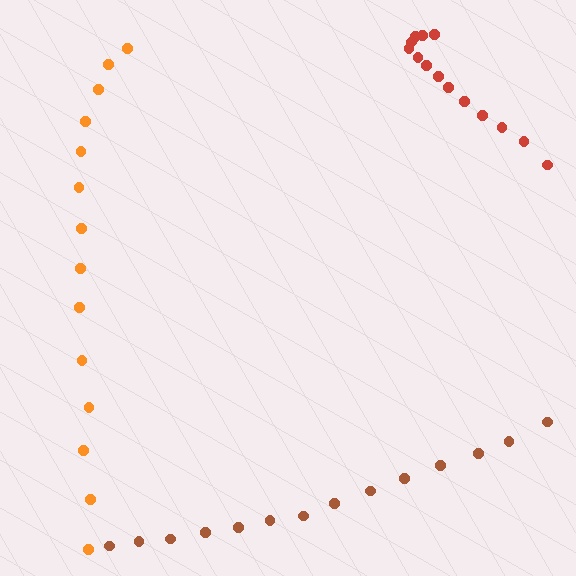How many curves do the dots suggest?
There are 3 distinct paths.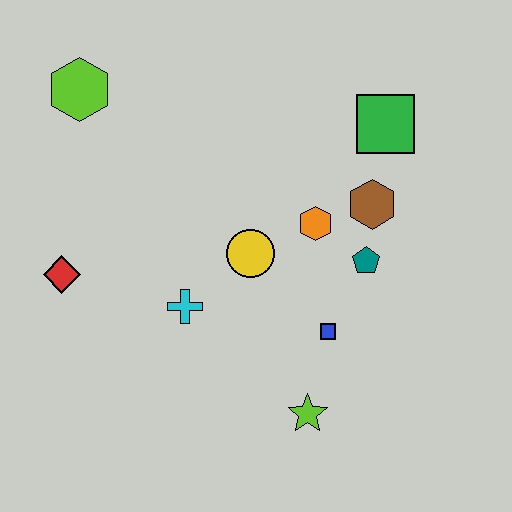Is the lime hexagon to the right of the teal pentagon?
No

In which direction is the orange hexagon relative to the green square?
The orange hexagon is below the green square.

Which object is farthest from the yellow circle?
The lime hexagon is farthest from the yellow circle.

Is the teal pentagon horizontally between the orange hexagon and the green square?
Yes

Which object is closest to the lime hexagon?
The red diamond is closest to the lime hexagon.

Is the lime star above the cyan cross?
No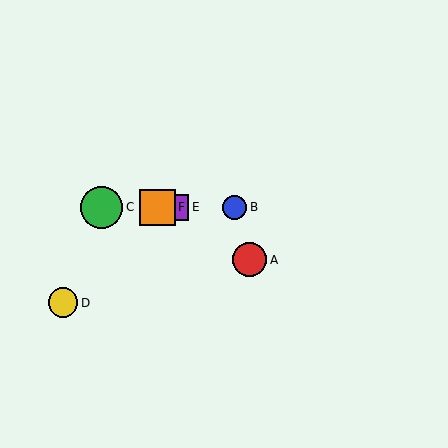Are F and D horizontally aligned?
No, F is at y≈207 and D is at y≈303.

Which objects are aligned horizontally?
Objects B, C, E, F are aligned horizontally.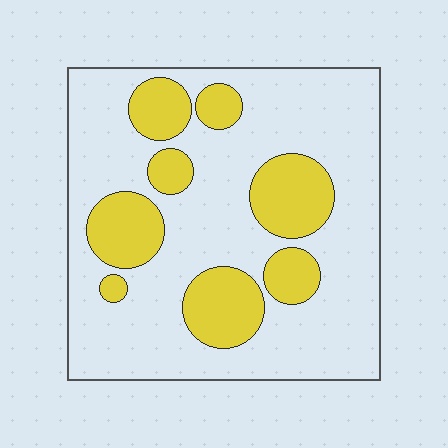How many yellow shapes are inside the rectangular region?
8.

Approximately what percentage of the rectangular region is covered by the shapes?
Approximately 25%.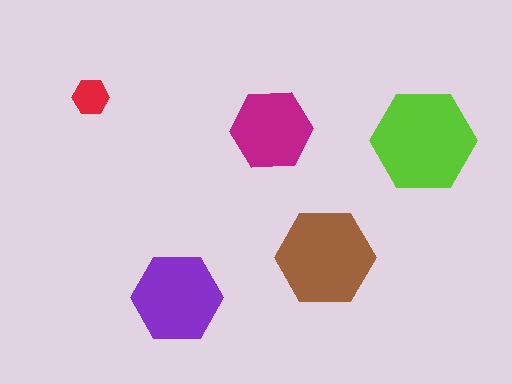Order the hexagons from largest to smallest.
the lime one, the brown one, the purple one, the magenta one, the red one.